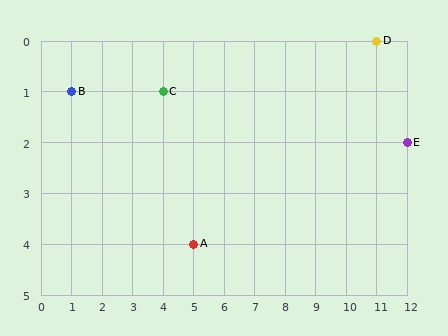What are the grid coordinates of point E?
Point E is at grid coordinates (12, 2).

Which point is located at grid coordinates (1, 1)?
Point B is at (1, 1).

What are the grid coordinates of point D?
Point D is at grid coordinates (11, 0).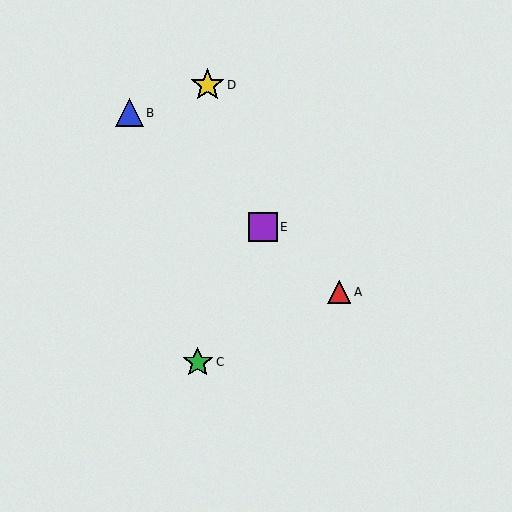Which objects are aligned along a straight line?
Objects A, B, E are aligned along a straight line.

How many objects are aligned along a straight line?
3 objects (A, B, E) are aligned along a straight line.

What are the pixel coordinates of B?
Object B is at (129, 113).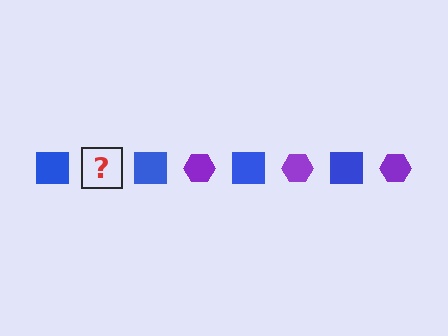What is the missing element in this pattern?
The missing element is a purple hexagon.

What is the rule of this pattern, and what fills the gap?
The rule is that the pattern alternates between blue square and purple hexagon. The gap should be filled with a purple hexagon.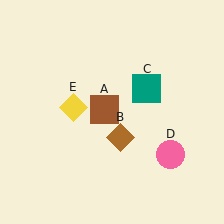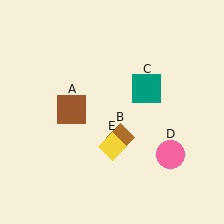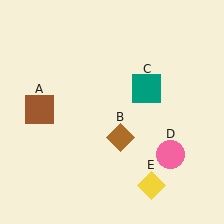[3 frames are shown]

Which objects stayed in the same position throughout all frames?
Brown diamond (object B) and teal square (object C) and pink circle (object D) remained stationary.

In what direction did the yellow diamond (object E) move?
The yellow diamond (object E) moved down and to the right.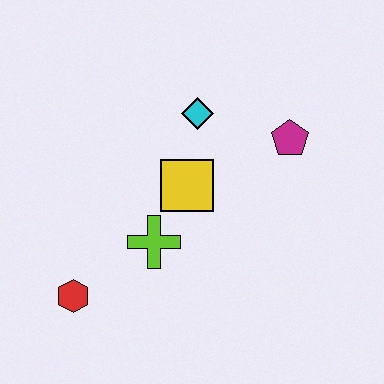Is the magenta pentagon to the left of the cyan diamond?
No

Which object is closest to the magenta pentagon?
The cyan diamond is closest to the magenta pentagon.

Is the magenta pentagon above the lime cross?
Yes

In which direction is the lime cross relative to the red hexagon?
The lime cross is to the right of the red hexagon.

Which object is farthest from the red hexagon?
The magenta pentagon is farthest from the red hexagon.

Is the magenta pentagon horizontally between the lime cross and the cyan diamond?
No